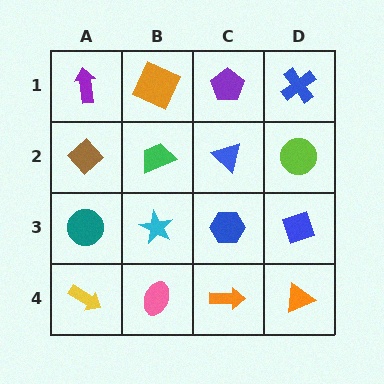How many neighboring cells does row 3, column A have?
3.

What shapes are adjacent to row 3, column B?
A green trapezoid (row 2, column B), a pink ellipse (row 4, column B), a teal circle (row 3, column A), a blue hexagon (row 3, column C).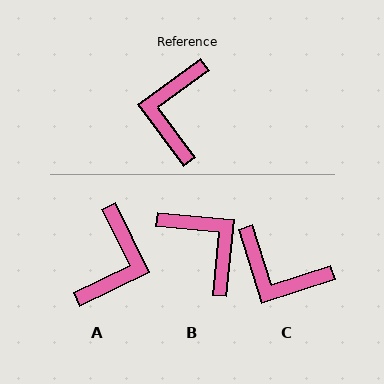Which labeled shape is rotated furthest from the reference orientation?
A, about 170 degrees away.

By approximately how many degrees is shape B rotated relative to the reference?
Approximately 132 degrees clockwise.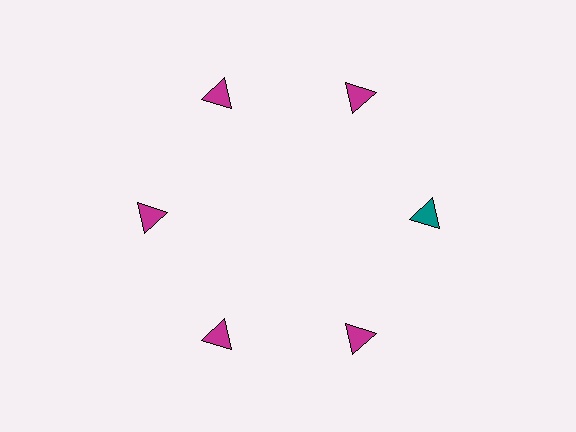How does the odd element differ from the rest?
It has a different color: teal instead of magenta.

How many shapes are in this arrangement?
There are 6 shapes arranged in a ring pattern.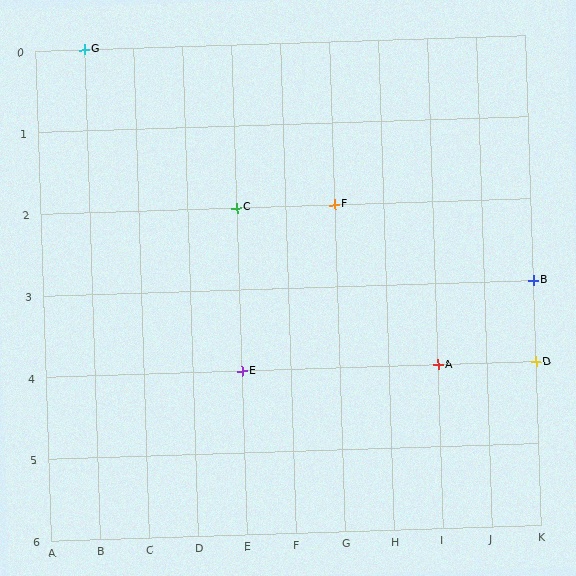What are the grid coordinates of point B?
Point B is at grid coordinates (K, 3).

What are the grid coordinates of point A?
Point A is at grid coordinates (I, 4).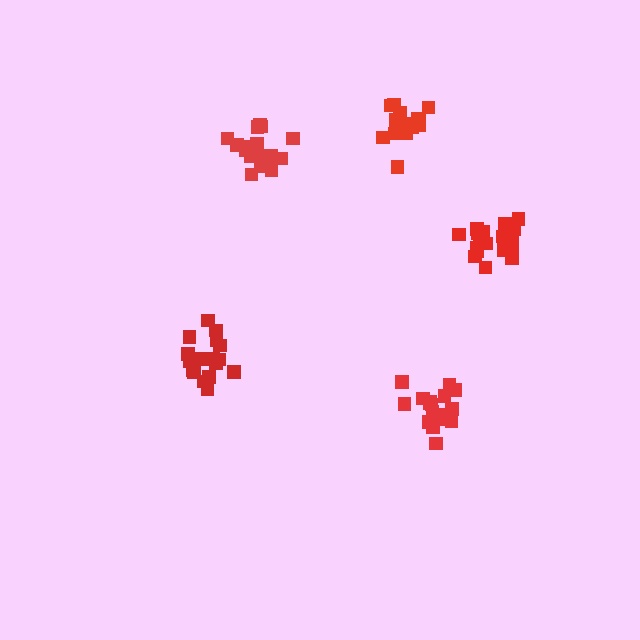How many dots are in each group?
Group 1: 15 dots, Group 2: 19 dots, Group 3: 17 dots, Group 4: 18 dots, Group 5: 18 dots (87 total).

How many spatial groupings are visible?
There are 5 spatial groupings.